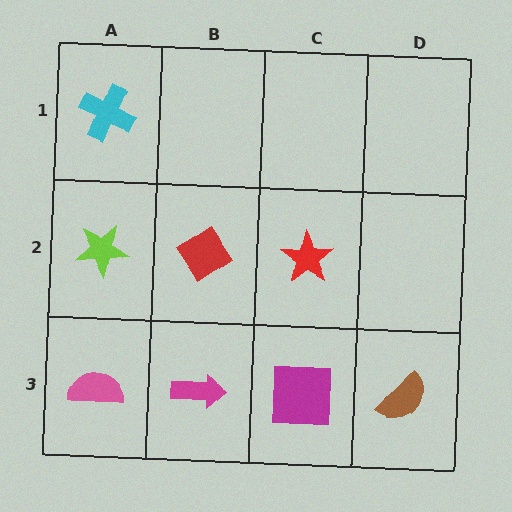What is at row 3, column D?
A brown semicircle.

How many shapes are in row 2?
3 shapes.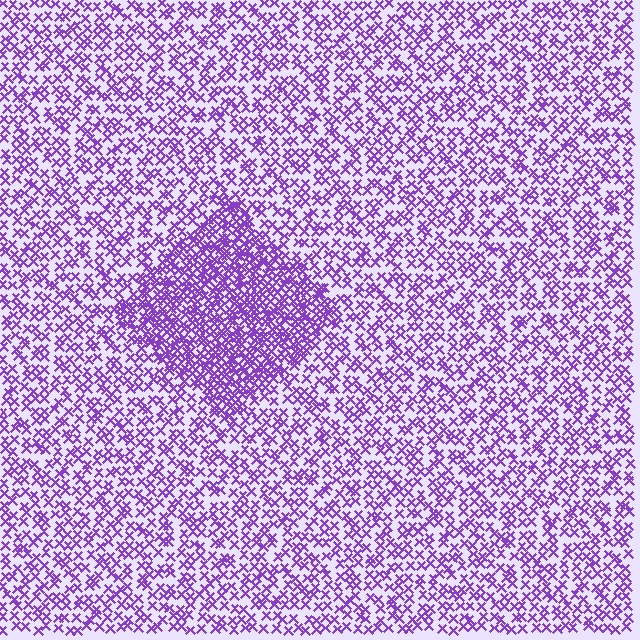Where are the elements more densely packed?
The elements are more densely packed inside the diamond boundary.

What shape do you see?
I see a diamond.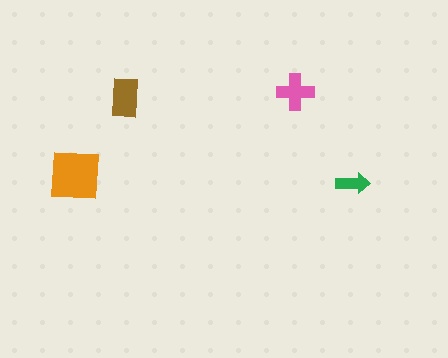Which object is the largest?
The orange square.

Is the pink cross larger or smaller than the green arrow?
Larger.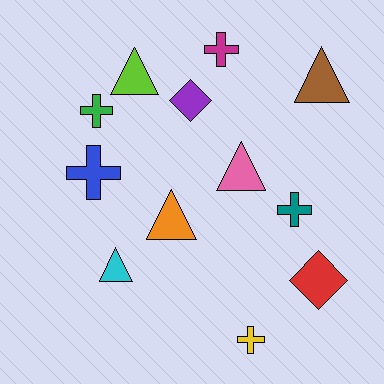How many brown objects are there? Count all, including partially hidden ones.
There is 1 brown object.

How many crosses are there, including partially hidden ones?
There are 5 crosses.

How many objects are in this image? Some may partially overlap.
There are 12 objects.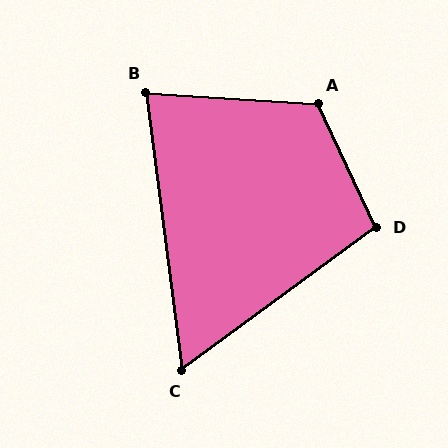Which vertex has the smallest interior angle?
C, at approximately 61 degrees.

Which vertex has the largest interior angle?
A, at approximately 119 degrees.